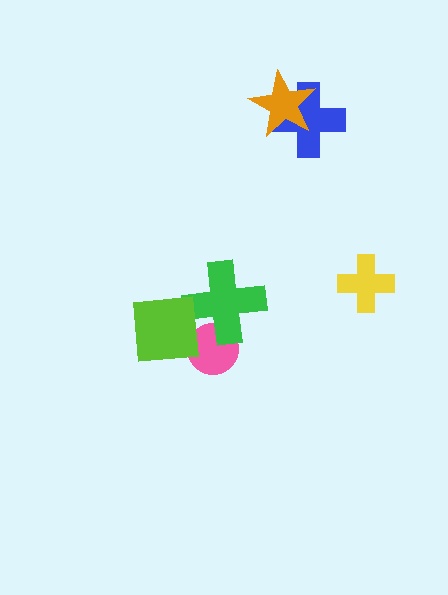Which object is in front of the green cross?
The lime square is in front of the green cross.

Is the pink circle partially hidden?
Yes, it is partially covered by another shape.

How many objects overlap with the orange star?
1 object overlaps with the orange star.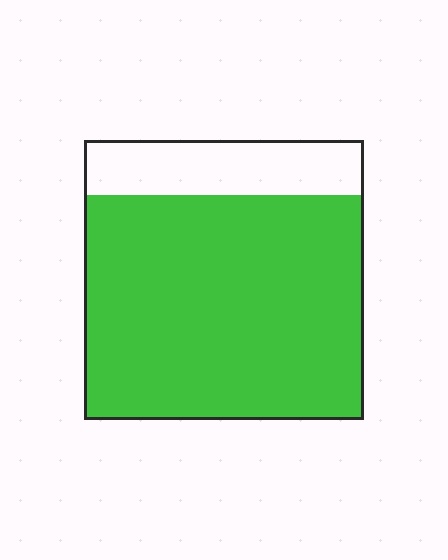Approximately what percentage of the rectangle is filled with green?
Approximately 80%.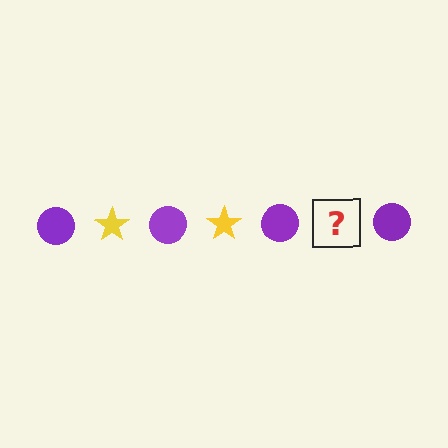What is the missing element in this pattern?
The missing element is a yellow star.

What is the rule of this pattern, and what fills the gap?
The rule is that the pattern alternates between purple circle and yellow star. The gap should be filled with a yellow star.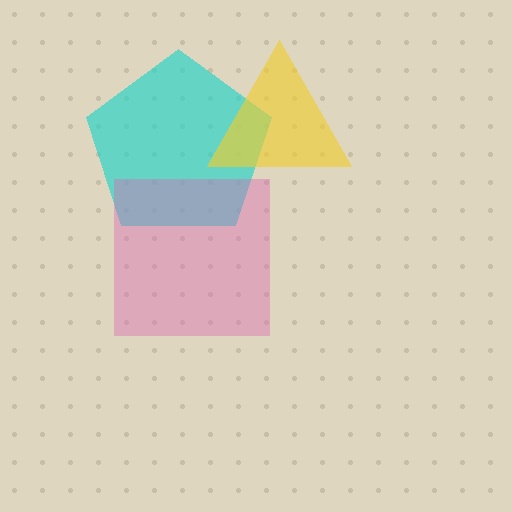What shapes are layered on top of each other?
The layered shapes are: a cyan pentagon, a pink square, a yellow triangle.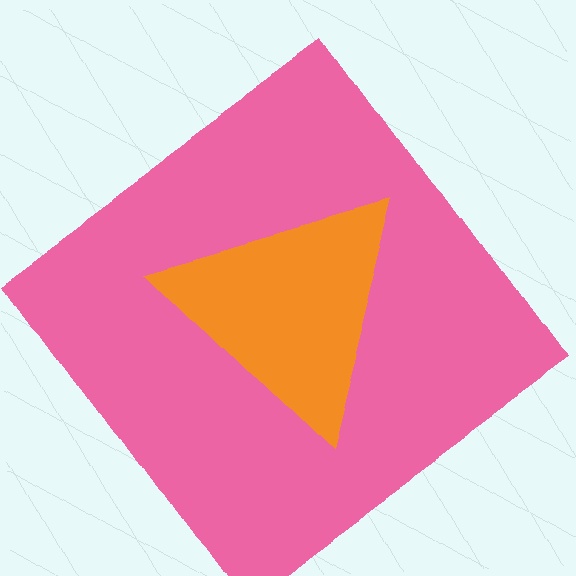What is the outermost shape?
The pink diamond.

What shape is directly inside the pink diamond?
The orange triangle.